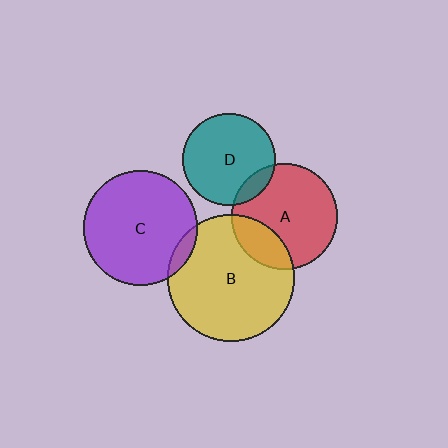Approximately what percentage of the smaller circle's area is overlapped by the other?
Approximately 5%.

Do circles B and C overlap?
Yes.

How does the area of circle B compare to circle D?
Approximately 1.9 times.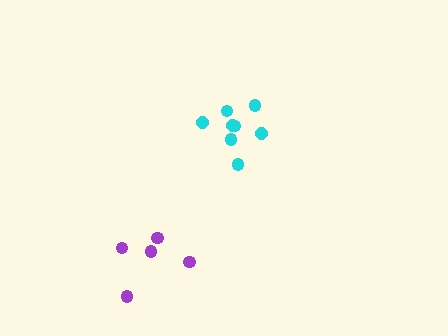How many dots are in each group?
Group 1: 5 dots, Group 2: 8 dots (13 total).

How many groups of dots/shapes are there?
There are 2 groups.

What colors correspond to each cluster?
The clusters are colored: purple, cyan.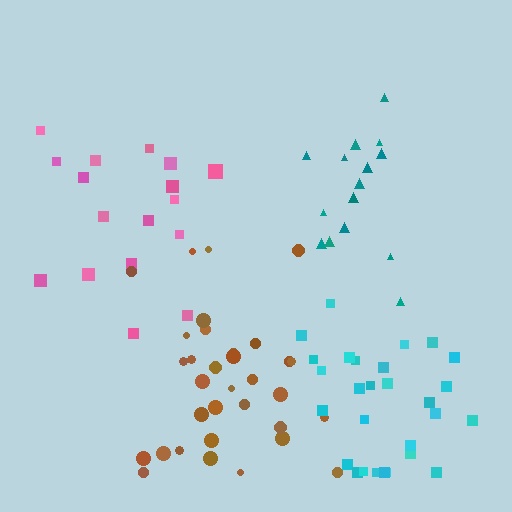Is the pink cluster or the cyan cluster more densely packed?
Cyan.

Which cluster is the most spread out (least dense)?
Pink.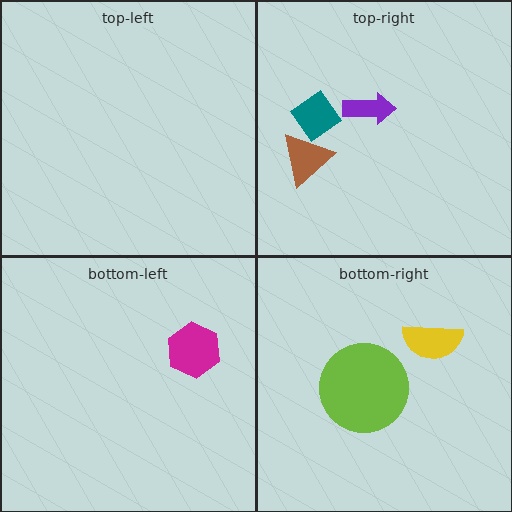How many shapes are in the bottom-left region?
1.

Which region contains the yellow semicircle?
The bottom-right region.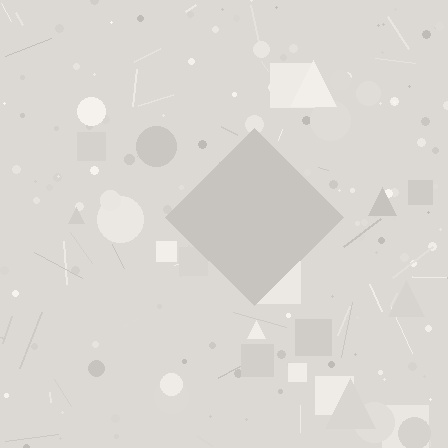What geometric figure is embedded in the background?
A diamond is embedded in the background.